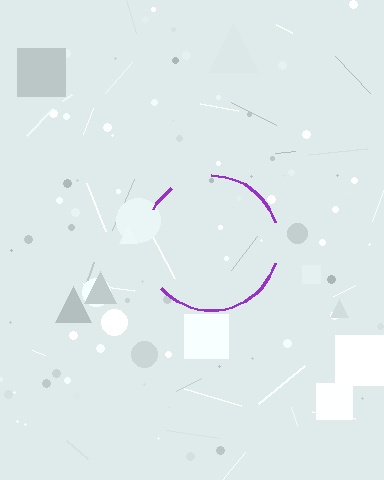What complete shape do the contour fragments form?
The contour fragments form a circle.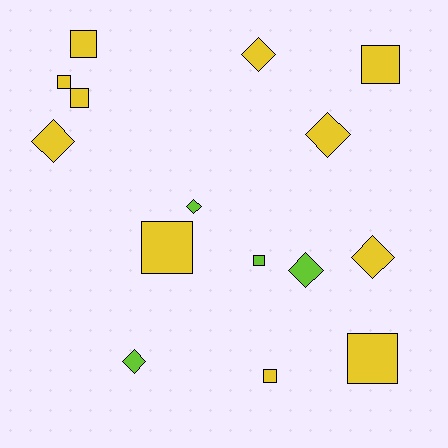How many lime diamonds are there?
There are 3 lime diamonds.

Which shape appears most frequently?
Square, with 8 objects.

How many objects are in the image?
There are 15 objects.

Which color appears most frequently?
Yellow, with 11 objects.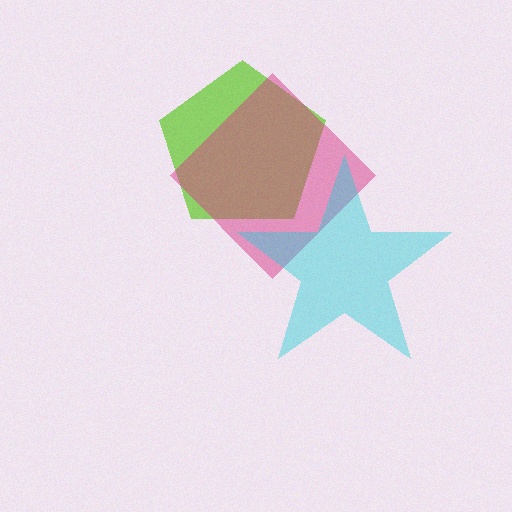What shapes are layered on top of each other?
The layered shapes are: a lime pentagon, a magenta diamond, a cyan star.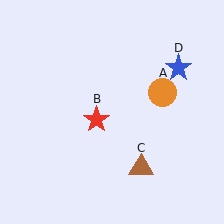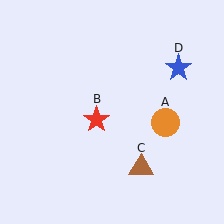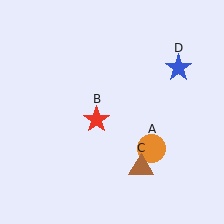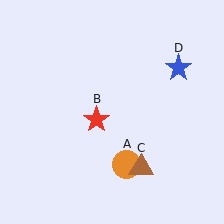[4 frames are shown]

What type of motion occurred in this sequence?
The orange circle (object A) rotated clockwise around the center of the scene.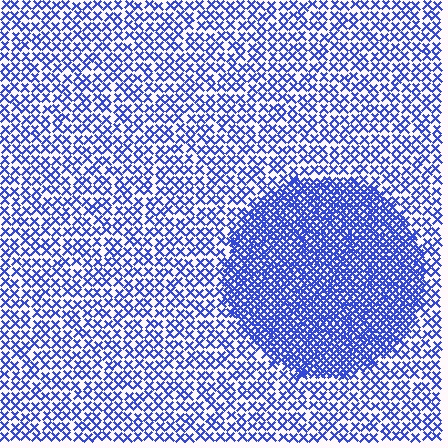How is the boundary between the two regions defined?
The boundary is defined by a change in element density (approximately 2.4x ratio). All elements are the same color, size, and shape.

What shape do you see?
I see a circle.